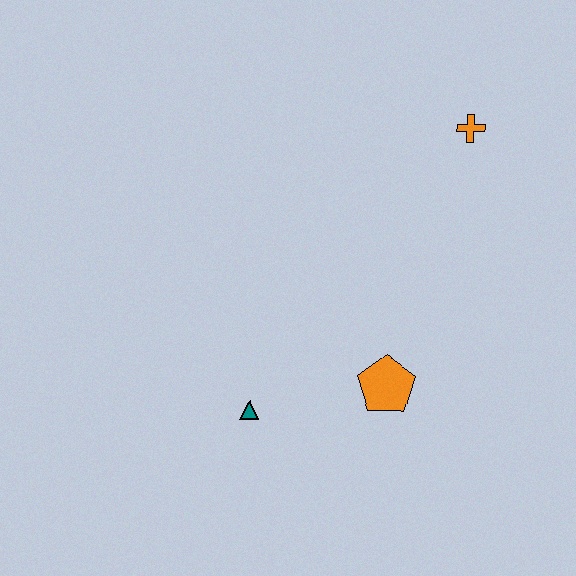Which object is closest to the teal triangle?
The orange pentagon is closest to the teal triangle.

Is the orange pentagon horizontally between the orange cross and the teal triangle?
Yes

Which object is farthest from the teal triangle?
The orange cross is farthest from the teal triangle.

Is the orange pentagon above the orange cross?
No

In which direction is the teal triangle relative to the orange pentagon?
The teal triangle is to the left of the orange pentagon.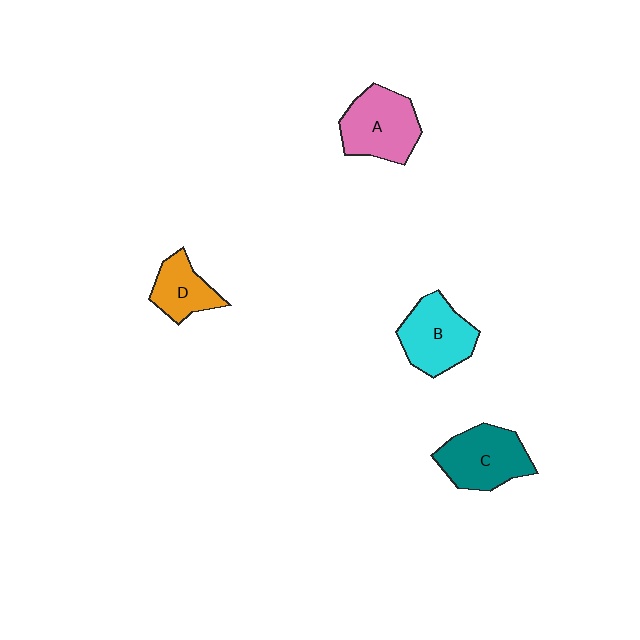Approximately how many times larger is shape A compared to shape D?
Approximately 1.5 times.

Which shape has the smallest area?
Shape D (orange).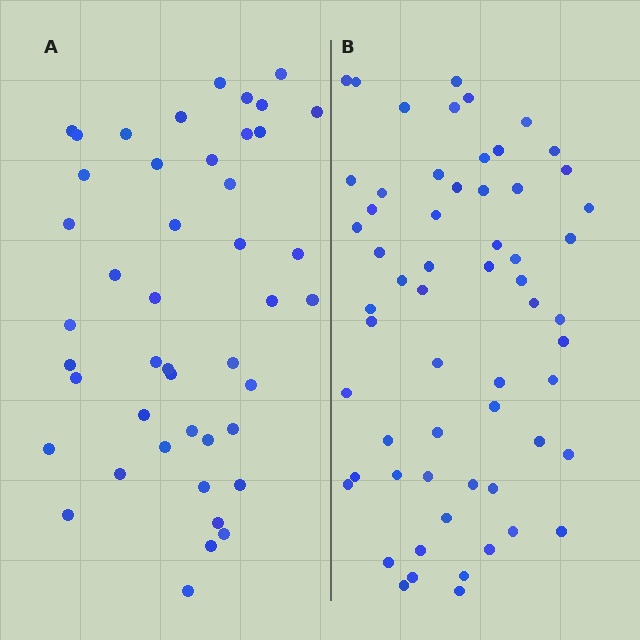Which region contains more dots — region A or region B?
Region B (the right region) has more dots.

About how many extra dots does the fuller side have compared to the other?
Region B has approximately 15 more dots than region A.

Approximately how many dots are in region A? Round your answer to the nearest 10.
About 40 dots. (The exact count is 45, which rounds to 40.)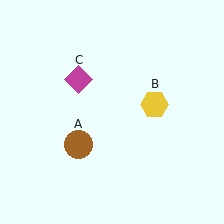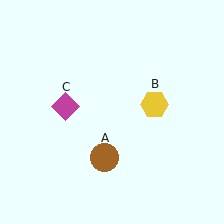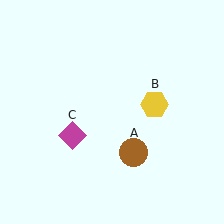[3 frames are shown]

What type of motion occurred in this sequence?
The brown circle (object A), magenta diamond (object C) rotated counterclockwise around the center of the scene.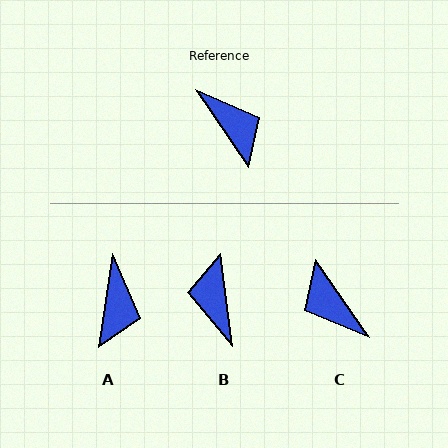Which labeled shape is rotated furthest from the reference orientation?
C, about 179 degrees away.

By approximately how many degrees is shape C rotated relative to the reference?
Approximately 179 degrees clockwise.